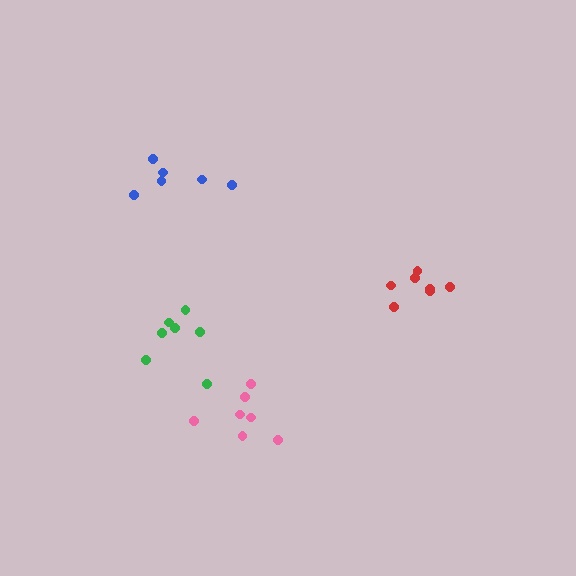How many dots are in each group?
Group 1: 7 dots, Group 2: 7 dots, Group 3: 7 dots, Group 4: 6 dots (27 total).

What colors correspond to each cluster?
The clusters are colored: green, red, pink, blue.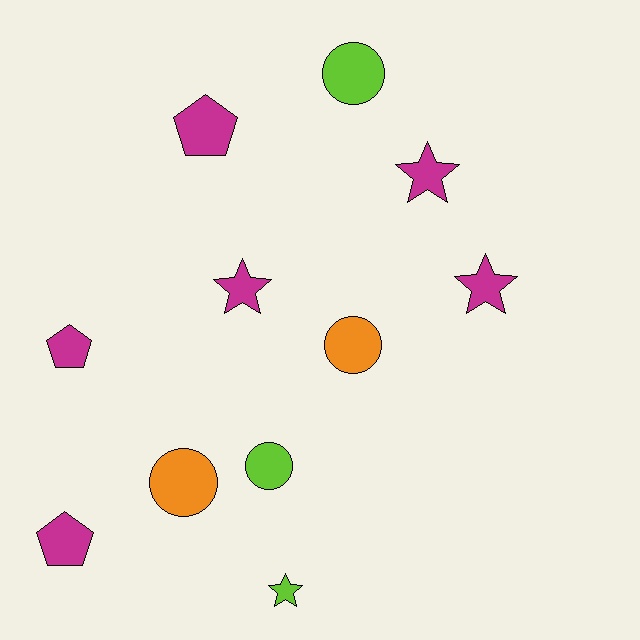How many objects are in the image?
There are 11 objects.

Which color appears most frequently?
Magenta, with 6 objects.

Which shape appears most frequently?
Circle, with 4 objects.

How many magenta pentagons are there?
There are 3 magenta pentagons.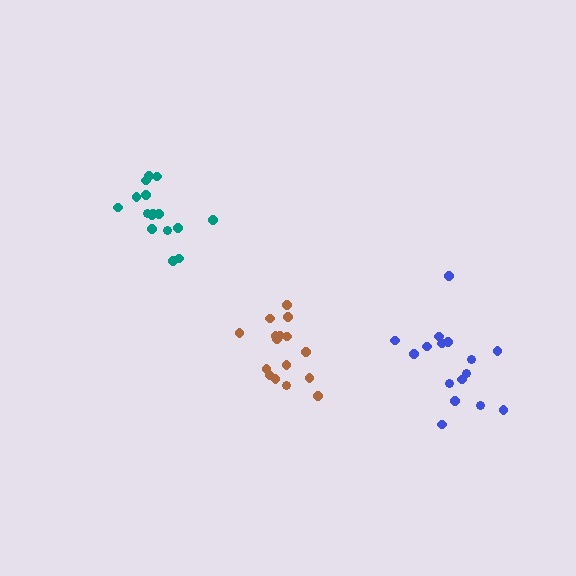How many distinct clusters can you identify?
There are 3 distinct clusters.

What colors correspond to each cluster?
The clusters are colored: teal, brown, blue.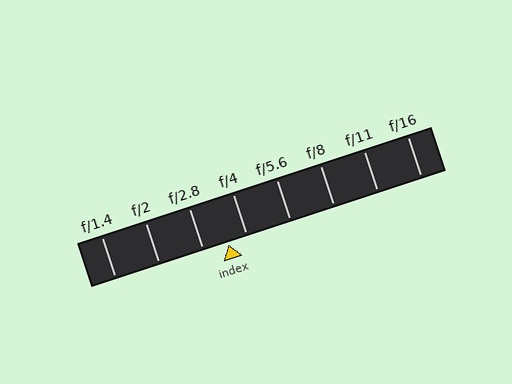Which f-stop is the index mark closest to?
The index mark is closest to f/4.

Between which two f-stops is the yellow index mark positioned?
The index mark is between f/2.8 and f/4.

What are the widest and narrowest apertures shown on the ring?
The widest aperture shown is f/1.4 and the narrowest is f/16.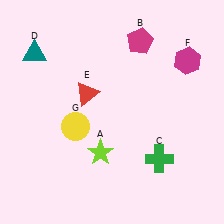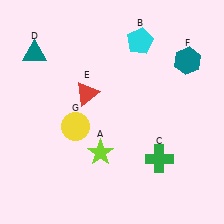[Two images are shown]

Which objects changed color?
B changed from magenta to cyan. F changed from magenta to teal.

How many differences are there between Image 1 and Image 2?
There are 2 differences between the two images.